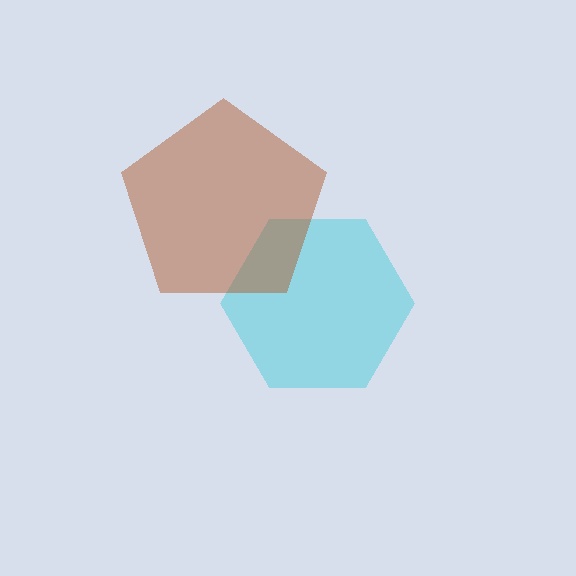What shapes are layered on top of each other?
The layered shapes are: a cyan hexagon, a brown pentagon.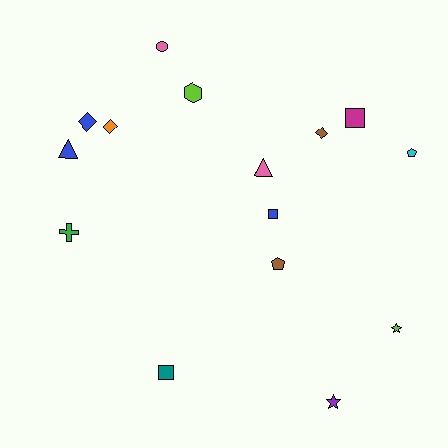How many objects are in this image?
There are 15 objects.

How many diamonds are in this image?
There are 3 diamonds.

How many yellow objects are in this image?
There are no yellow objects.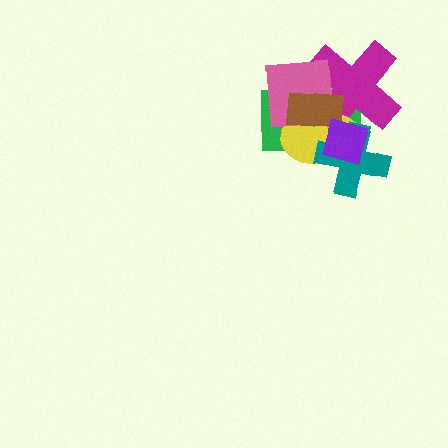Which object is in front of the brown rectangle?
The purple diamond is in front of the brown rectangle.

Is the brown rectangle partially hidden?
Yes, it is partially covered by another shape.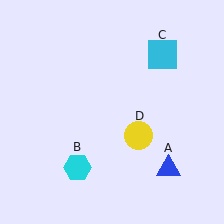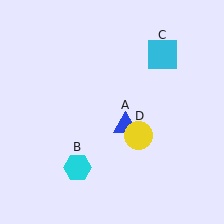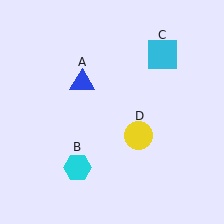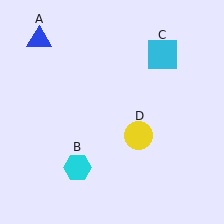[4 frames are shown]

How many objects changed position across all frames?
1 object changed position: blue triangle (object A).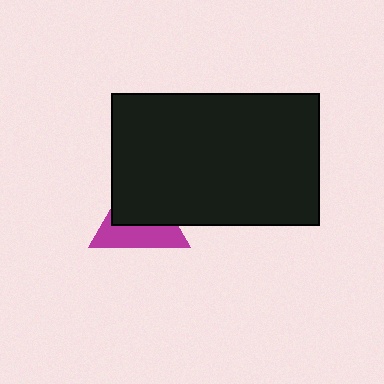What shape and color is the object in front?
The object in front is a black rectangle.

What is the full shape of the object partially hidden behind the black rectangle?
The partially hidden object is a magenta triangle.